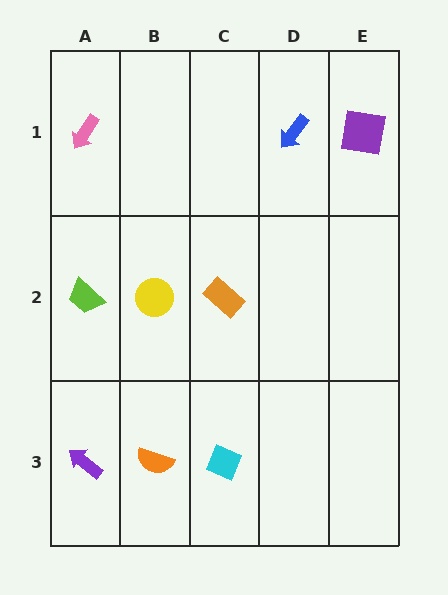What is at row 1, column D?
A blue arrow.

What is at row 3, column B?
An orange semicircle.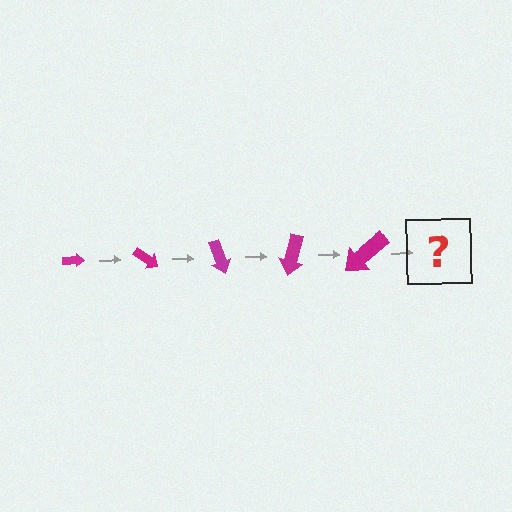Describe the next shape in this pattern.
It should be an arrow, larger than the previous one and rotated 175 degrees from the start.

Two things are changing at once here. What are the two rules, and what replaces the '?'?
The two rules are that the arrow grows larger each step and it rotates 35 degrees each step. The '?' should be an arrow, larger than the previous one and rotated 175 degrees from the start.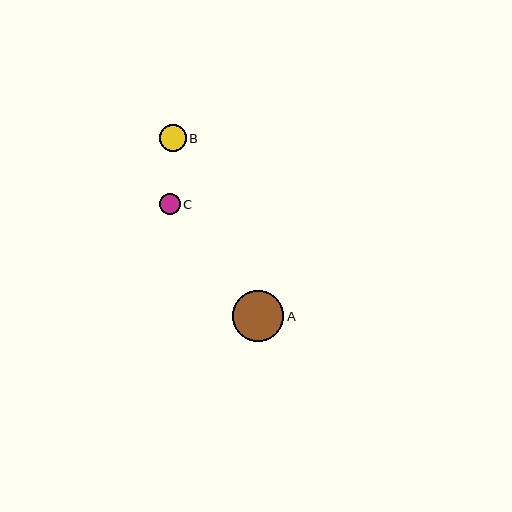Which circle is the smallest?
Circle C is the smallest with a size of approximately 21 pixels.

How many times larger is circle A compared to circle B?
Circle A is approximately 1.9 times the size of circle B.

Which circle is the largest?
Circle A is the largest with a size of approximately 51 pixels.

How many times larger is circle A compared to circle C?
Circle A is approximately 2.4 times the size of circle C.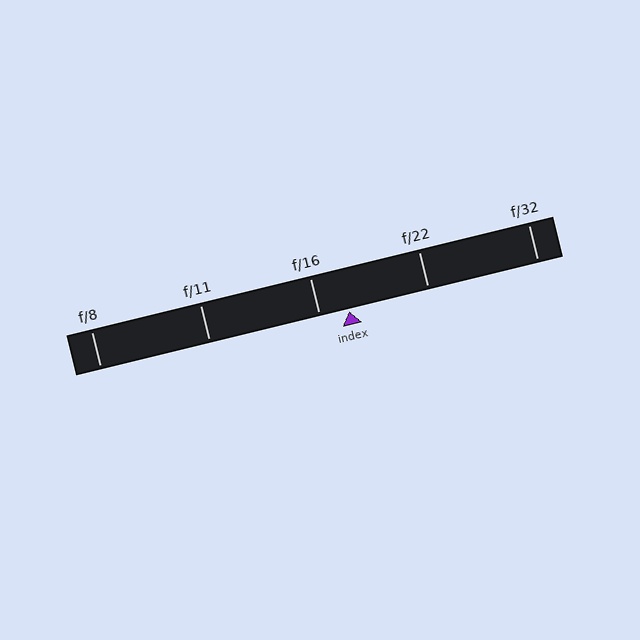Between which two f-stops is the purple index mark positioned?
The index mark is between f/16 and f/22.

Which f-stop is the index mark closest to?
The index mark is closest to f/16.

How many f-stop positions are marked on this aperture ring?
There are 5 f-stop positions marked.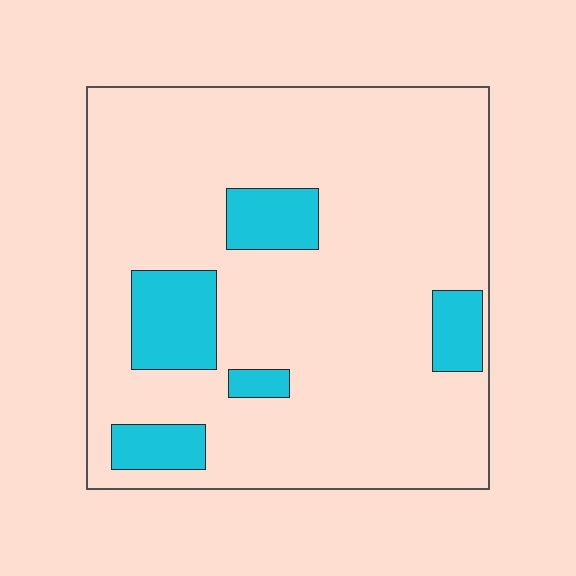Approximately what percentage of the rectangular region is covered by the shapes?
Approximately 15%.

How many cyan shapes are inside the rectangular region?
5.